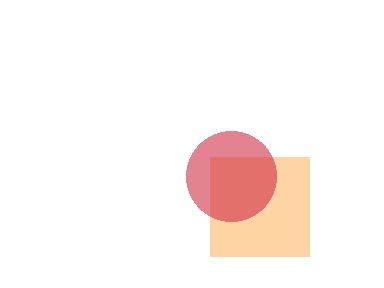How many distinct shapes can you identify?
There are 2 distinct shapes: an orange square, a red circle.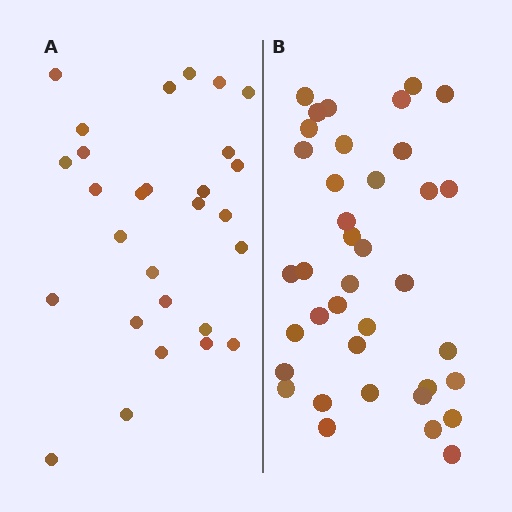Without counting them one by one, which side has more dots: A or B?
Region B (the right region) has more dots.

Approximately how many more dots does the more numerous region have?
Region B has roughly 10 or so more dots than region A.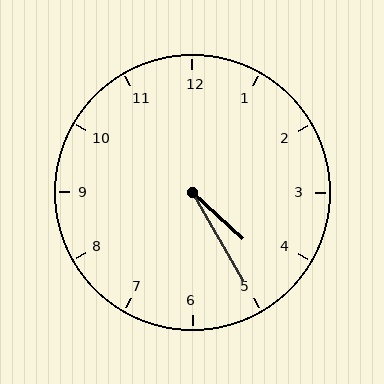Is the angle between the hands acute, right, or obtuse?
It is acute.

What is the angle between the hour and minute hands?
Approximately 18 degrees.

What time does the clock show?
4:25.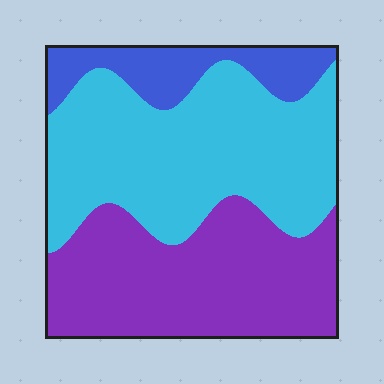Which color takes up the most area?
Cyan, at roughly 45%.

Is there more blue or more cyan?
Cyan.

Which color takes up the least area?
Blue, at roughly 15%.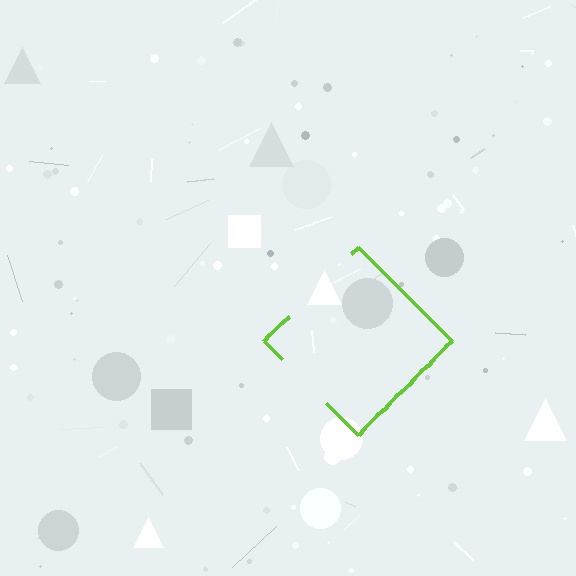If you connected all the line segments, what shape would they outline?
They would outline a diamond.